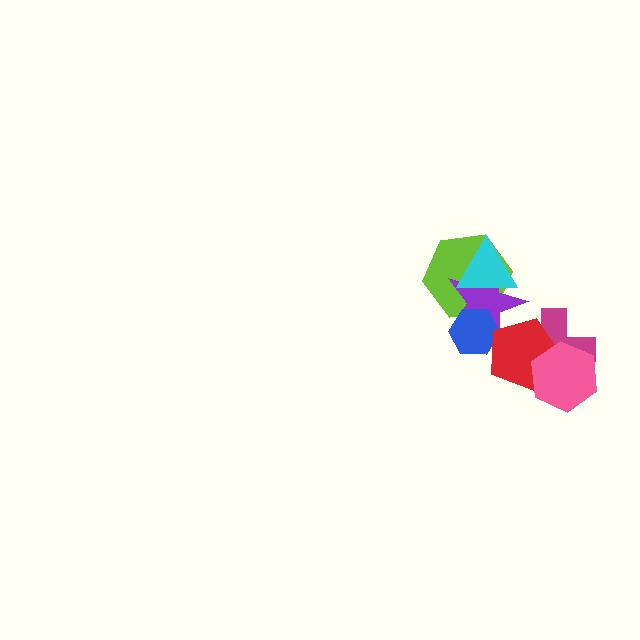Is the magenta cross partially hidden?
Yes, it is partially covered by another shape.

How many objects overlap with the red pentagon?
4 objects overlap with the red pentagon.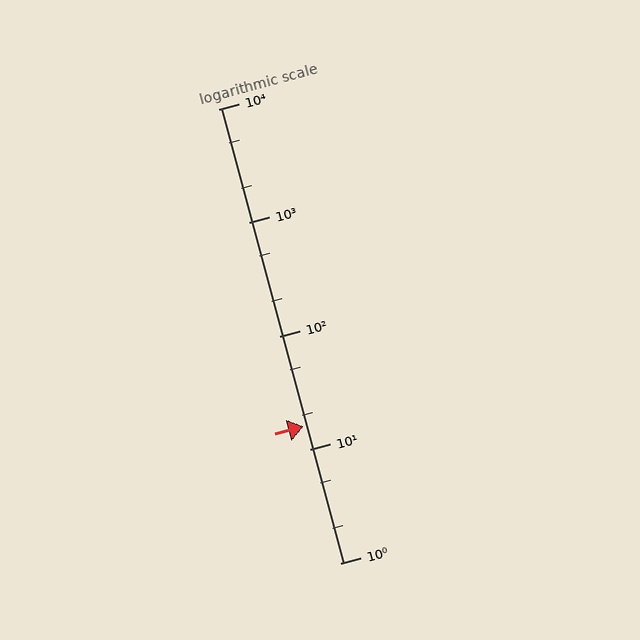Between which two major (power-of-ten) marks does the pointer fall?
The pointer is between 10 and 100.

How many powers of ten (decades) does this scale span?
The scale spans 4 decades, from 1 to 10000.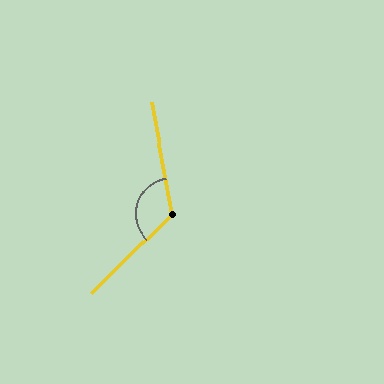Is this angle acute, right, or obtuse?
It is obtuse.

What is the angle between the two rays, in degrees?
Approximately 124 degrees.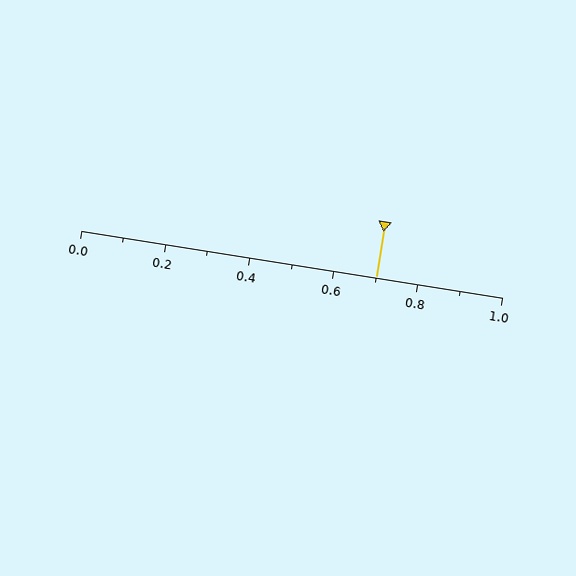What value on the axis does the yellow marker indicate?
The marker indicates approximately 0.7.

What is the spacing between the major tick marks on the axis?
The major ticks are spaced 0.2 apart.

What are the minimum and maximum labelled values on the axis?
The axis runs from 0.0 to 1.0.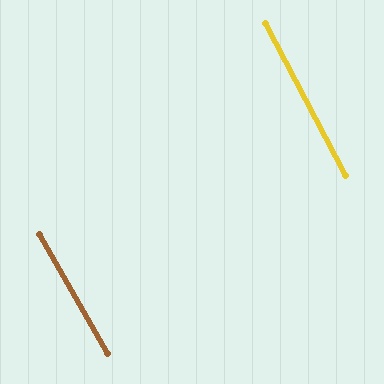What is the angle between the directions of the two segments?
Approximately 2 degrees.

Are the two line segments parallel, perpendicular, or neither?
Parallel — their directions differ by only 2.0°.